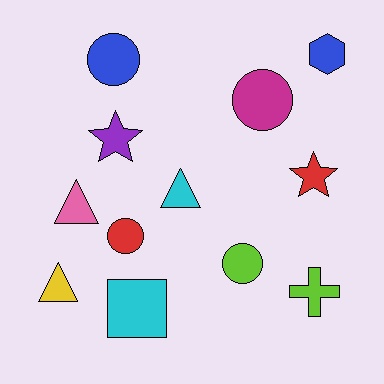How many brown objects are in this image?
There are no brown objects.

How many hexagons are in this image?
There is 1 hexagon.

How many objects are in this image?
There are 12 objects.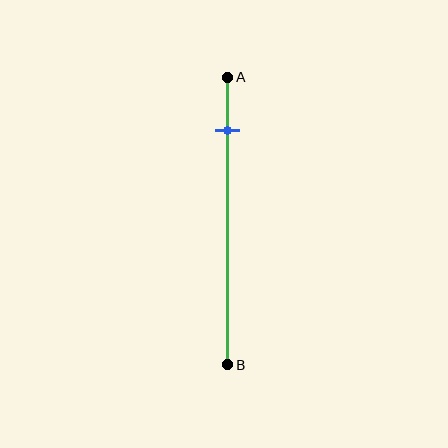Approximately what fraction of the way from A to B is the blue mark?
The blue mark is approximately 20% of the way from A to B.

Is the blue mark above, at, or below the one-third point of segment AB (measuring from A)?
The blue mark is above the one-third point of segment AB.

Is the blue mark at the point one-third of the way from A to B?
No, the mark is at about 20% from A, not at the 33% one-third point.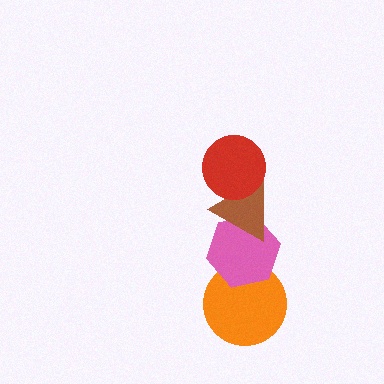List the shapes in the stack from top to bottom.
From top to bottom: the red circle, the brown triangle, the pink hexagon, the orange circle.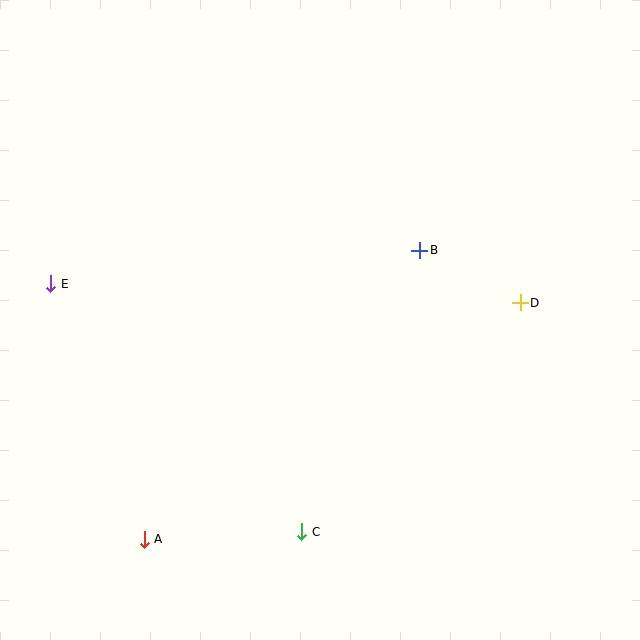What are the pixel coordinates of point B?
Point B is at (420, 250).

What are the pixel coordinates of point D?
Point D is at (520, 303).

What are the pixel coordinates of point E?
Point E is at (51, 284).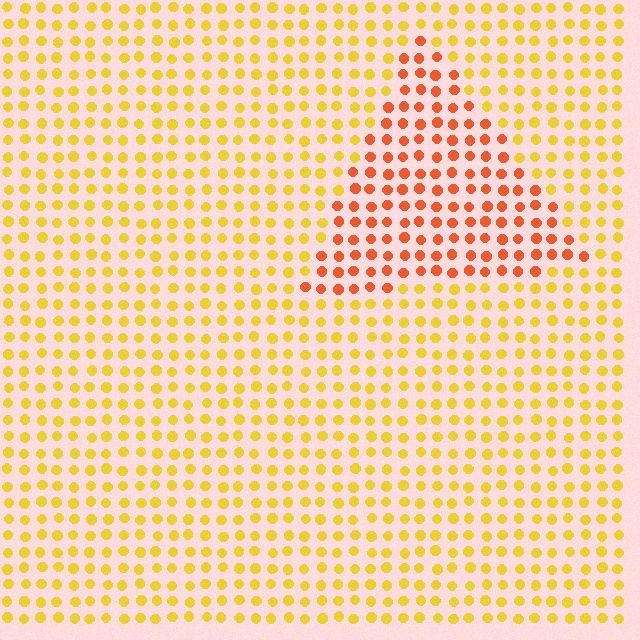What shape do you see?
I see a triangle.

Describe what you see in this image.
The image is filled with small yellow elements in a uniform arrangement. A triangle-shaped region is visible where the elements are tinted to a slightly different hue, forming a subtle color boundary.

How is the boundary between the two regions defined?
The boundary is defined purely by a slight shift in hue (about 38 degrees). Spacing, size, and orientation are identical on both sides.